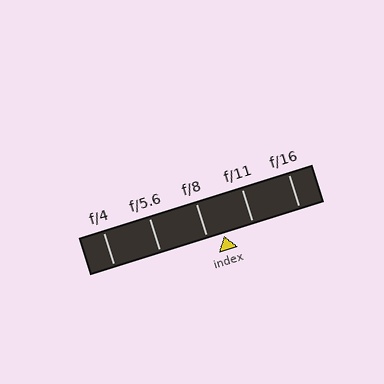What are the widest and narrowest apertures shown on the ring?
The widest aperture shown is f/4 and the narrowest is f/16.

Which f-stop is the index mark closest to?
The index mark is closest to f/8.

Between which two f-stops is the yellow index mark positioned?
The index mark is between f/8 and f/11.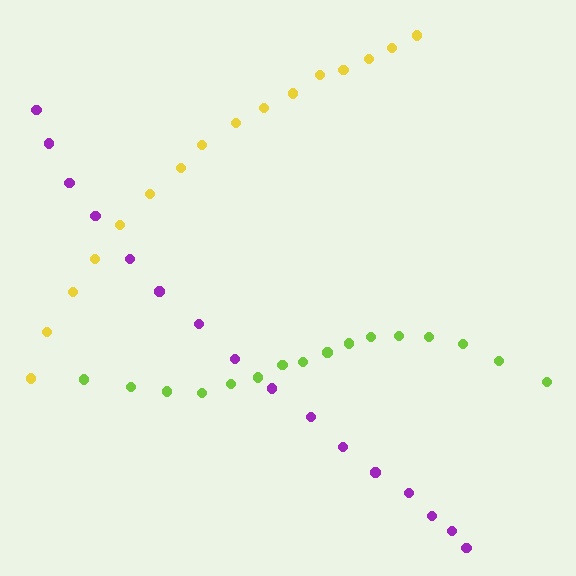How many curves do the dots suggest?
There are 3 distinct paths.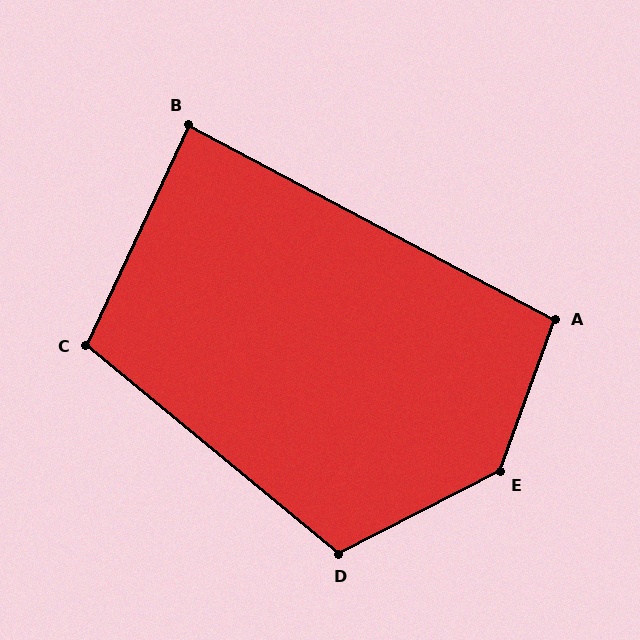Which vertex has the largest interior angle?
E, at approximately 137 degrees.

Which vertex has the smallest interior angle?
B, at approximately 87 degrees.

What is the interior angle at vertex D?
Approximately 113 degrees (obtuse).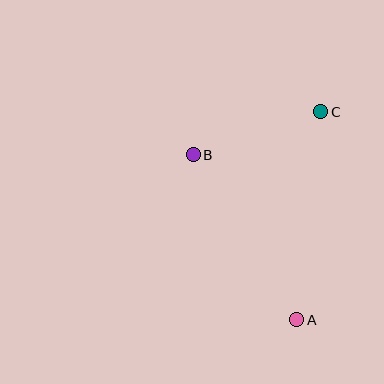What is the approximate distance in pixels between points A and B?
The distance between A and B is approximately 195 pixels.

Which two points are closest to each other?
Points B and C are closest to each other.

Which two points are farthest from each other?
Points A and C are farthest from each other.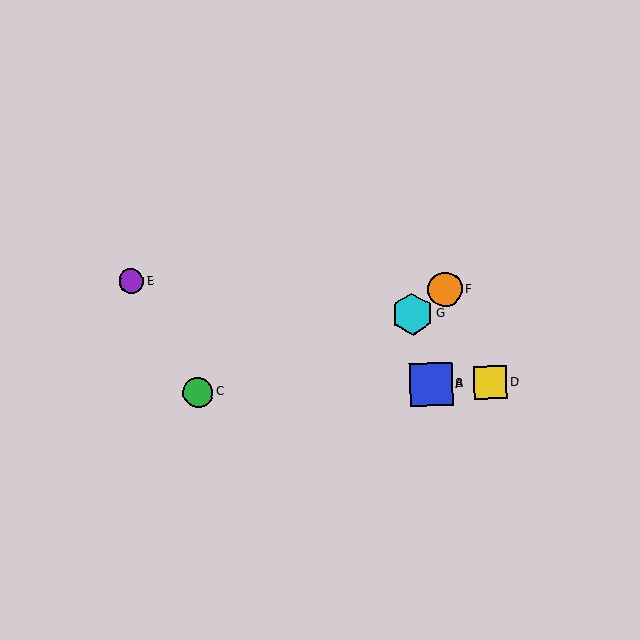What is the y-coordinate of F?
Object F is at y≈290.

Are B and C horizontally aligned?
Yes, both are at y≈385.